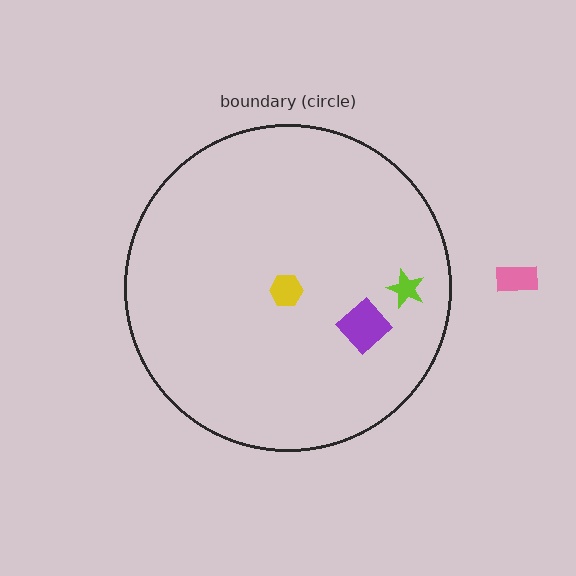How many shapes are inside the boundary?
3 inside, 1 outside.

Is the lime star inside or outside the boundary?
Inside.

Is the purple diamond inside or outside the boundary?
Inside.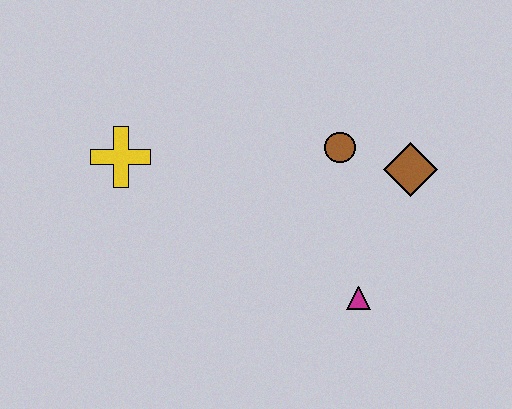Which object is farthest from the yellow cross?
The brown diamond is farthest from the yellow cross.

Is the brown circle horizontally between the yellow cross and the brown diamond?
Yes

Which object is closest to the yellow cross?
The brown circle is closest to the yellow cross.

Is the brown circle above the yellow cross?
Yes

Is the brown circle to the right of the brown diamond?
No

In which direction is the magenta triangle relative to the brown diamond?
The magenta triangle is below the brown diamond.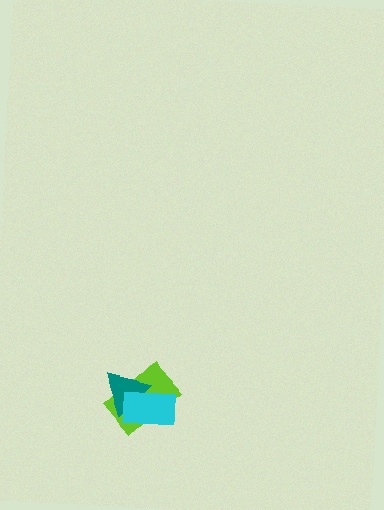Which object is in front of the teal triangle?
The cyan rectangle is in front of the teal triangle.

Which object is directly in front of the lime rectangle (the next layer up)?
The teal triangle is directly in front of the lime rectangle.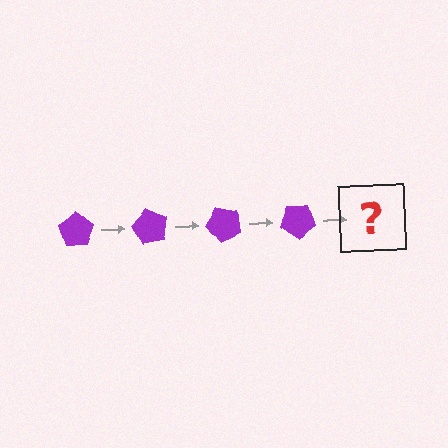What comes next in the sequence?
The next element should be a purple pentagon rotated 240 degrees.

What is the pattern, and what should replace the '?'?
The pattern is that the pentagon rotates 60 degrees each step. The '?' should be a purple pentagon rotated 240 degrees.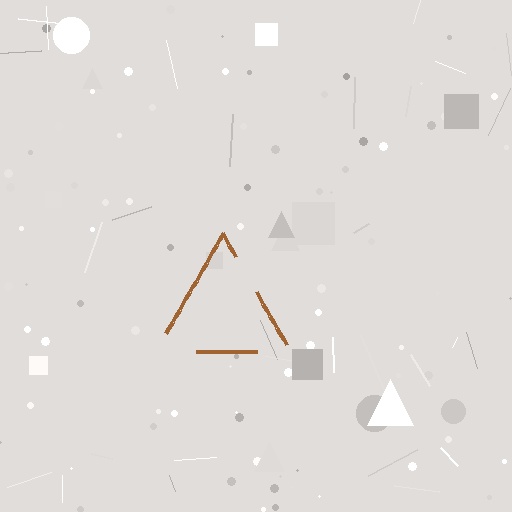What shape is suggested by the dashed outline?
The dashed outline suggests a triangle.